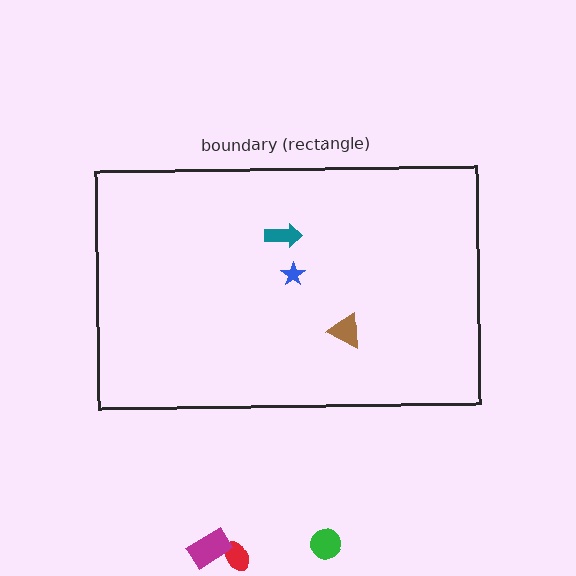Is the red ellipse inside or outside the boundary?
Outside.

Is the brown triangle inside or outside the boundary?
Inside.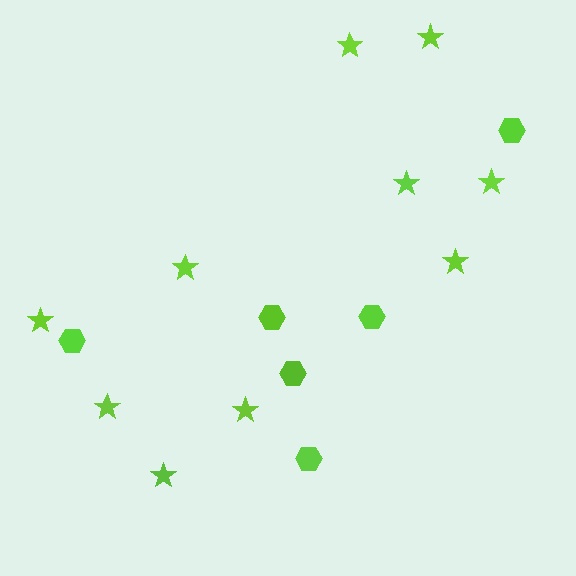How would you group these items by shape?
There are 2 groups: one group of stars (10) and one group of hexagons (6).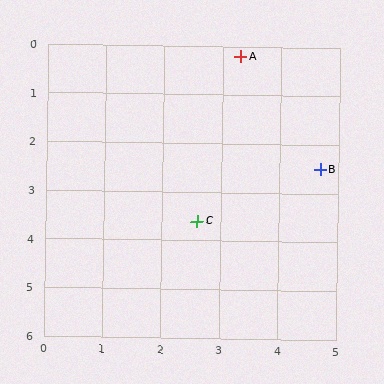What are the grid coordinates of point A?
Point A is at approximately (3.3, 0.2).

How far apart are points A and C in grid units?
Points A and C are about 3.5 grid units apart.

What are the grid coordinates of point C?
Point C is at approximately (2.6, 3.6).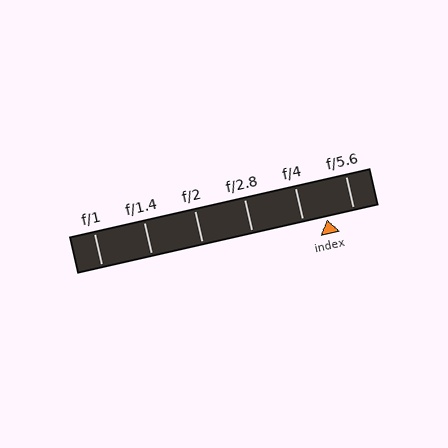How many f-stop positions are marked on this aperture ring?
There are 6 f-stop positions marked.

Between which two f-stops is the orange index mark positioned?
The index mark is between f/4 and f/5.6.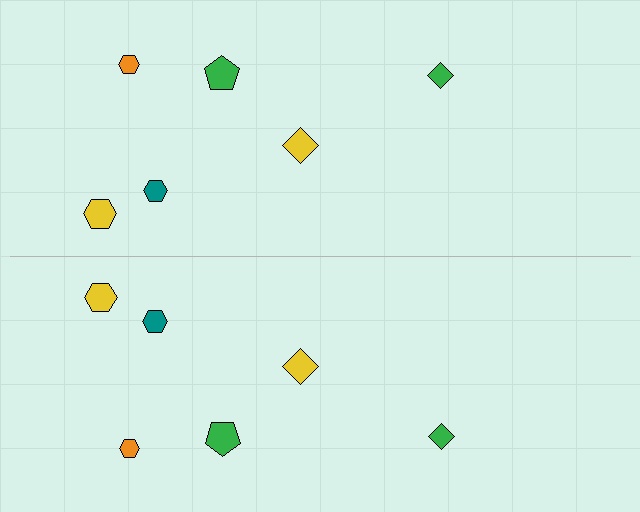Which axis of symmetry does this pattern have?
The pattern has a horizontal axis of symmetry running through the center of the image.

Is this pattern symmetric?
Yes, this pattern has bilateral (reflection) symmetry.